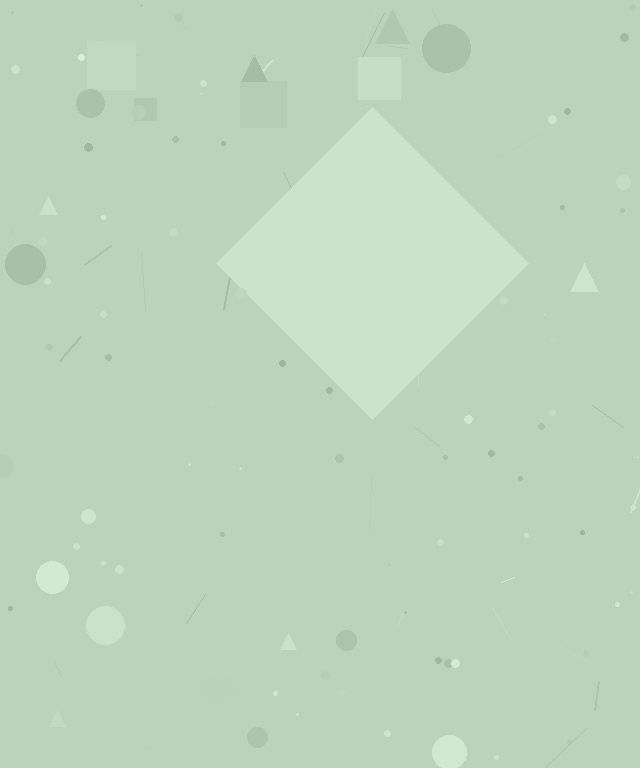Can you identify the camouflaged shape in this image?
The camouflaged shape is a diamond.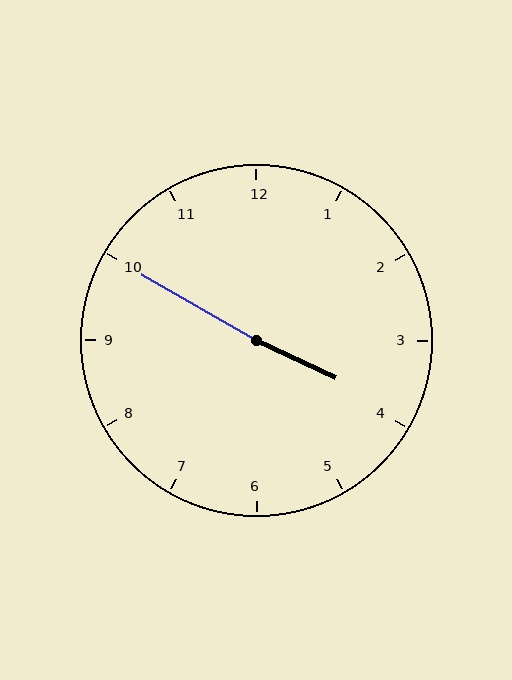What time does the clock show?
3:50.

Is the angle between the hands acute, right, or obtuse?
It is obtuse.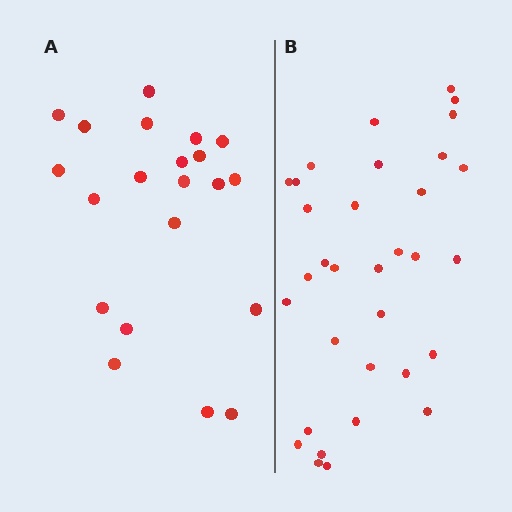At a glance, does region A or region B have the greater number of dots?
Region B (the right region) has more dots.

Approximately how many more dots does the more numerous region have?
Region B has roughly 12 or so more dots than region A.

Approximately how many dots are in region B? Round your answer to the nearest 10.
About 30 dots. (The exact count is 33, which rounds to 30.)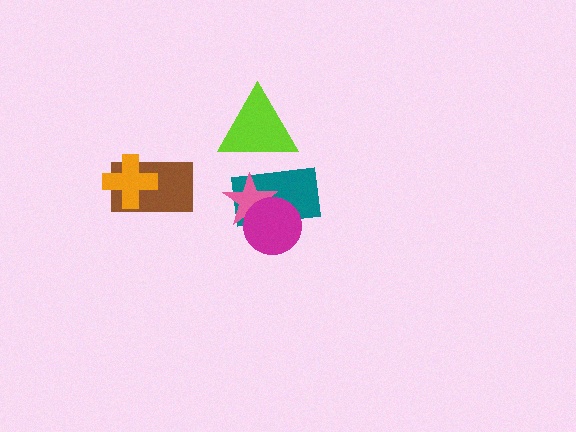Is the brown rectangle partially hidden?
Yes, it is partially covered by another shape.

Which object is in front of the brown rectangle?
The orange cross is in front of the brown rectangle.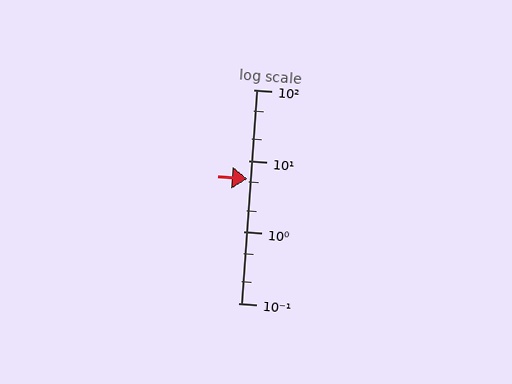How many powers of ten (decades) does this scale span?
The scale spans 3 decades, from 0.1 to 100.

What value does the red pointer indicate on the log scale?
The pointer indicates approximately 5.6.